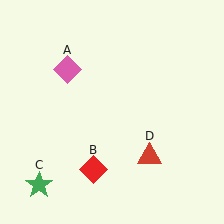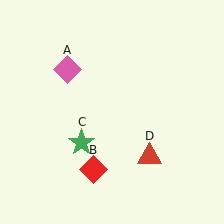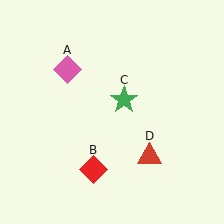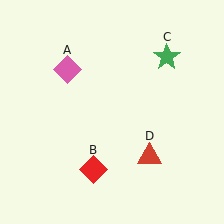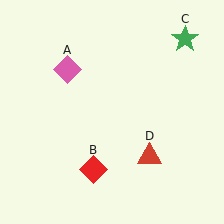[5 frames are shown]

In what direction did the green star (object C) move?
The green star (object C) moved up and to the right.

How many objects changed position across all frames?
1 object changed position: green star (object C).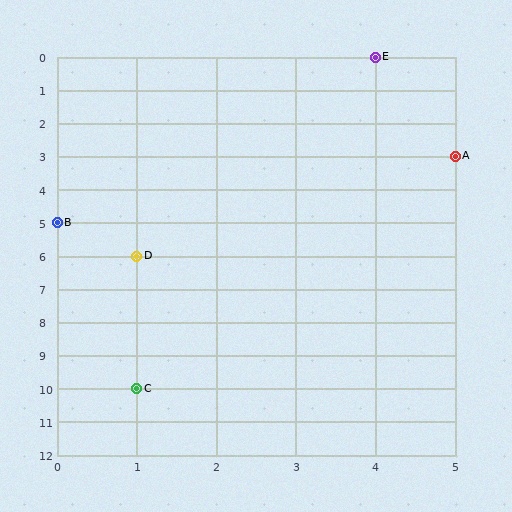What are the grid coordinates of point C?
Point C is at grid coordinates (1, 10).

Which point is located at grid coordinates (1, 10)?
Point C is at (1, 10).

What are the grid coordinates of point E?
Point E is at grid coordinates (4, 0).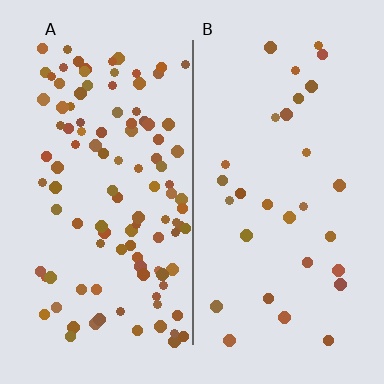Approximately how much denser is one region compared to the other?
Approximately 3.7× — region A over region B.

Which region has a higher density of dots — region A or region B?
A (the left).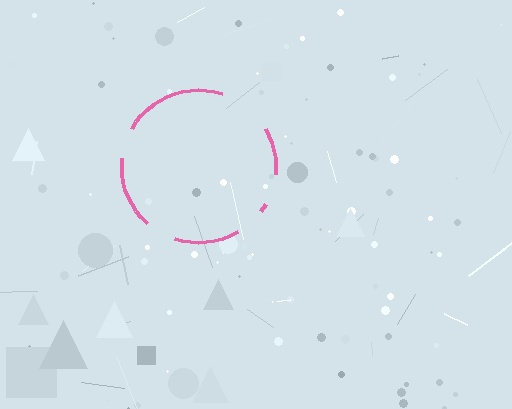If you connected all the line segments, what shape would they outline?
They would outline a circle.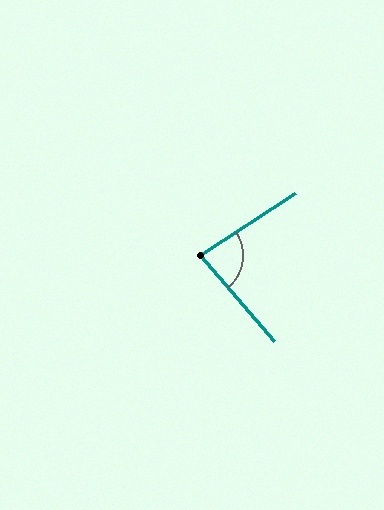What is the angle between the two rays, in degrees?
Approximately 83 degrees.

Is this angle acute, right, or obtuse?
It is acute.